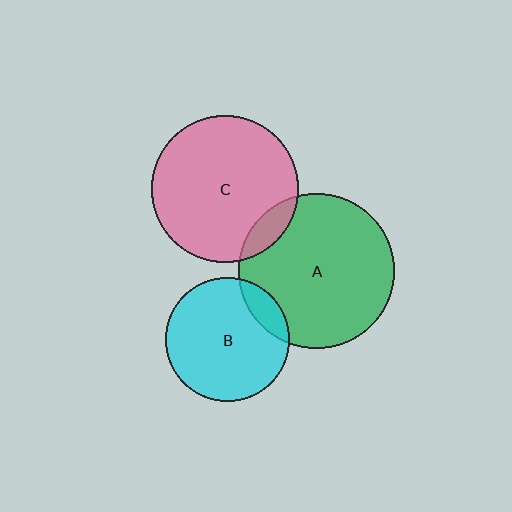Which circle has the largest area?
Circle A (green).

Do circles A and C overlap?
Yes.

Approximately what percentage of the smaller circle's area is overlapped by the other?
Approximately 10%.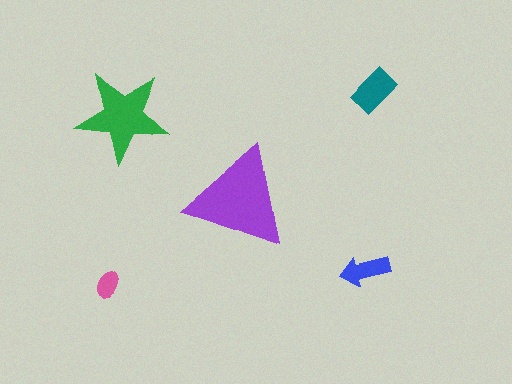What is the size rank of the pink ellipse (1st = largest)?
5th.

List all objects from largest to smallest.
The purple triangle, the green star, the teal rectangle, the blue arrow, the pink ellipse.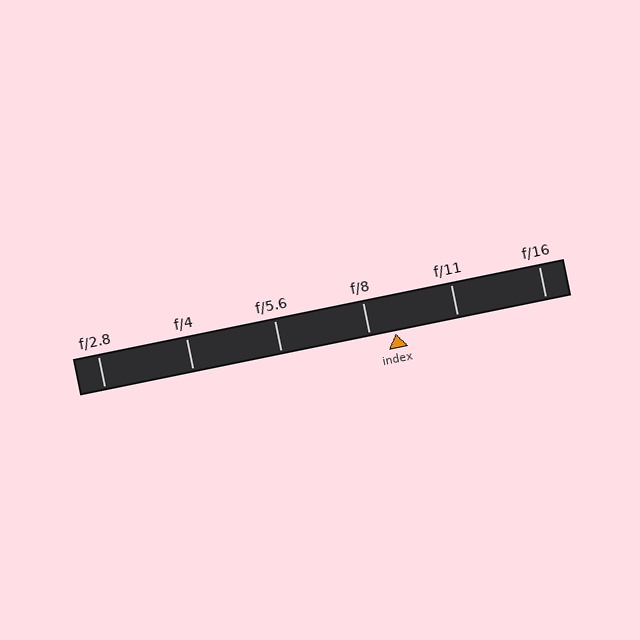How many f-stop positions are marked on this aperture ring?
There are 6 f-stop positions marked.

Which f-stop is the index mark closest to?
The index mark is closest to f/8.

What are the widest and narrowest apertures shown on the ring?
The widest aperture shown is f/2.8 and the narrowest is f/16.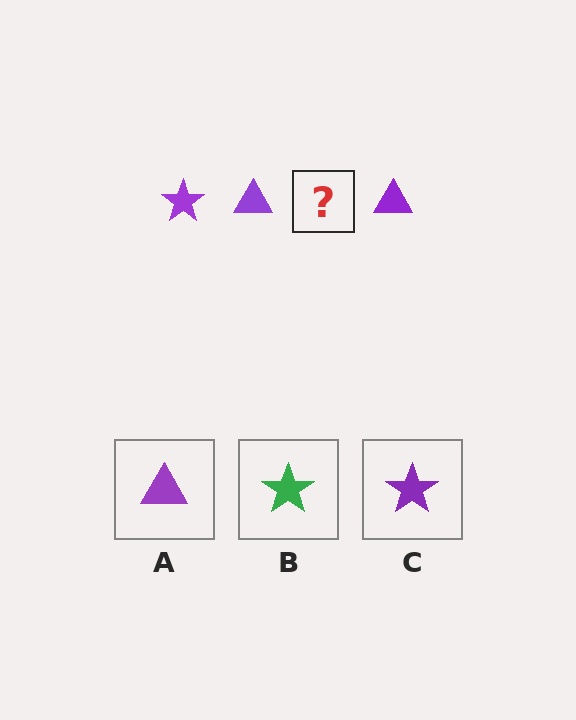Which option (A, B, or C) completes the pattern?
C.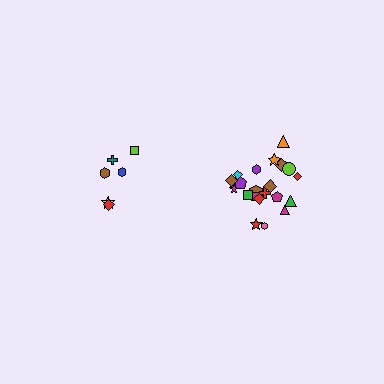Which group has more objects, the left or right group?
The right group.